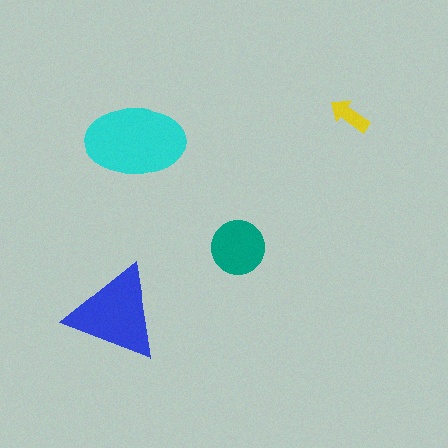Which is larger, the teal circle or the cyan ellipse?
The cyan ellipse.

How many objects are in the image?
There are 4 objects in the image.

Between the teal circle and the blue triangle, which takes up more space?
The blue triangle.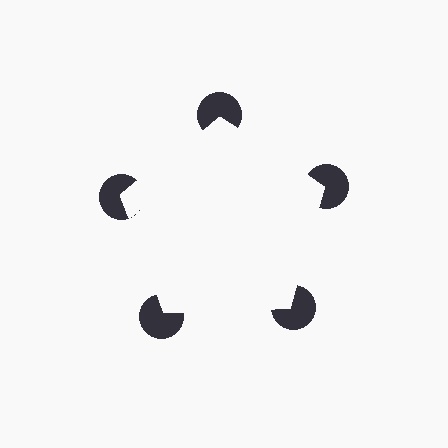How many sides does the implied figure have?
5 sides.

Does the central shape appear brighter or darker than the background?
It typically appears slightly brighter than the background, even though no actual brightness change is drawn.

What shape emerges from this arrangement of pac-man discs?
An illusory pentagon — its edges are inferred from the aligned wedge cuts in the pac-man discs, not physically drawn.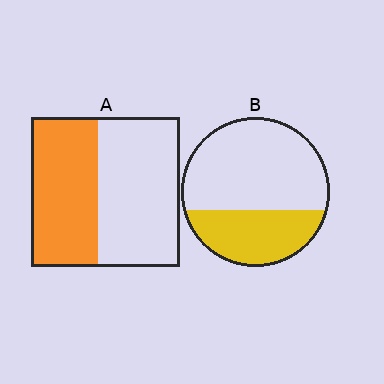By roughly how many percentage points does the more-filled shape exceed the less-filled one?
By roughly 10 percentage points (A over B).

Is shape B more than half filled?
No.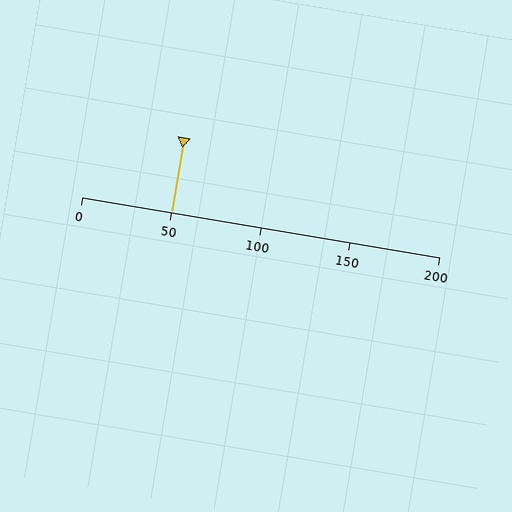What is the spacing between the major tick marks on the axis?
The major ticks are spaced 50 apart.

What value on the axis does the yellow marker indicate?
The marker indicates approximately 50.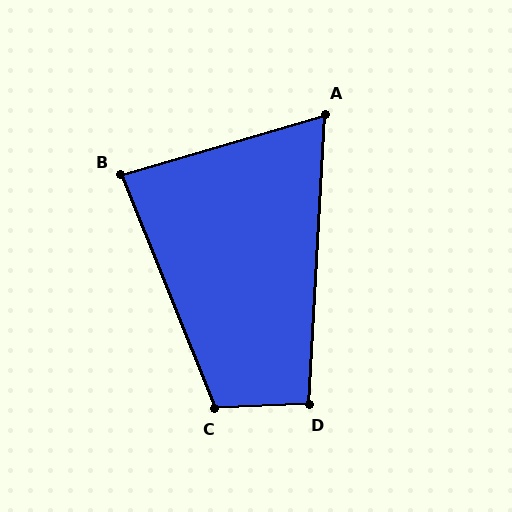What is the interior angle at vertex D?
Approximately 95 degrees (obtuse).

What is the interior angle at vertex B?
Approximately 85 degrees (acute).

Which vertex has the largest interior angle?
C, at approximately 110 degrees.